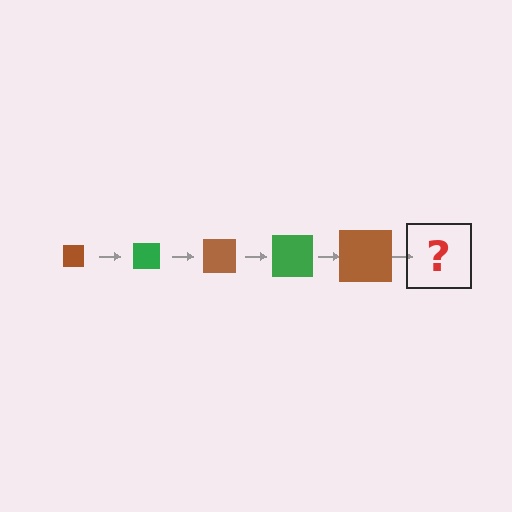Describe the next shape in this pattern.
It should be a green square, larger than the previous one.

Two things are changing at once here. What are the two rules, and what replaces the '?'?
The two rules are that the square grows larger each step and the color cycles through brown and green. The '?' should be a green square, larger than the previous one.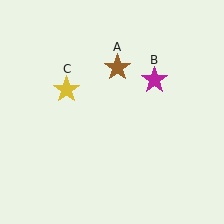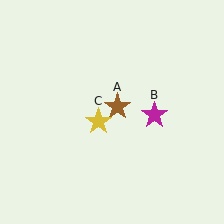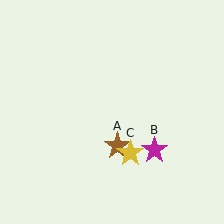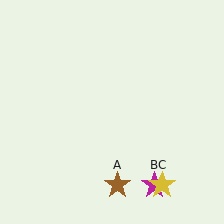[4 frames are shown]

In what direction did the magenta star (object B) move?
The magenta star (object B) moved down.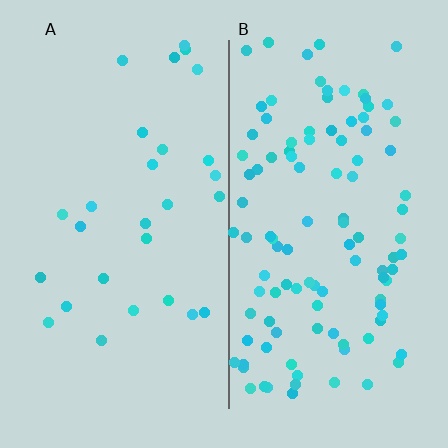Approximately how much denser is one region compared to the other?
Approximately 3.9× — region B over region A.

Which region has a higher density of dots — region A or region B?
B (the right).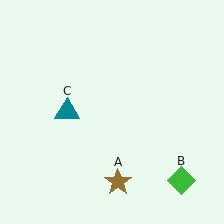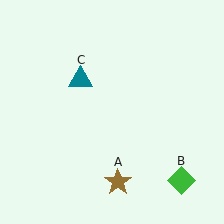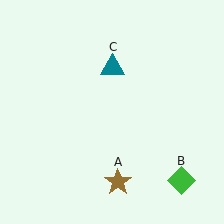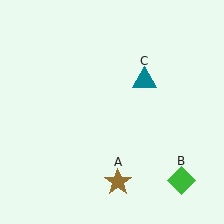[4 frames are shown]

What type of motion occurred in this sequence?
The teal triangle (object C) rotated clockwise around the center of the scene.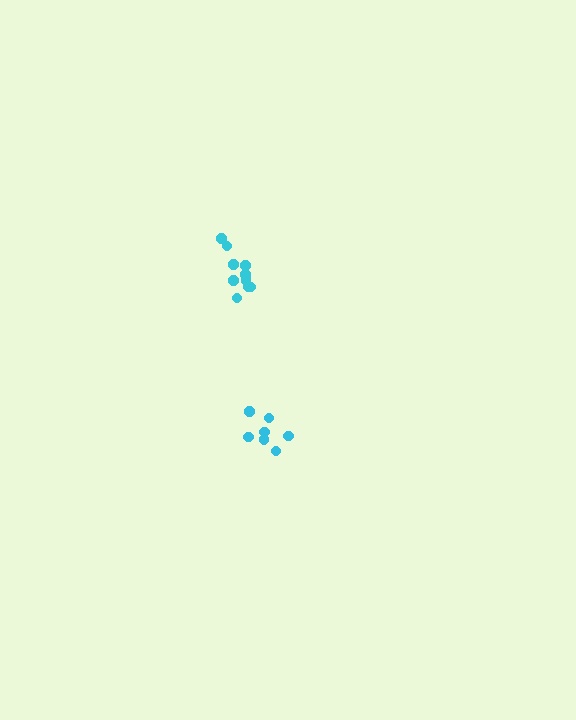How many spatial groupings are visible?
There are 2 spatial groupings.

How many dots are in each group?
Group 1: 7 dots, Group 2: 11 dots (18 total).